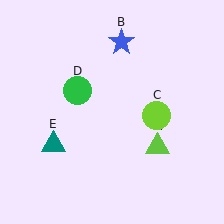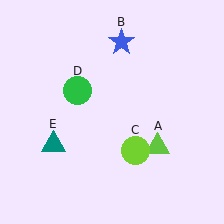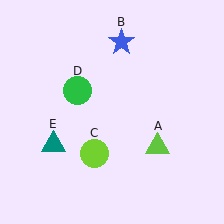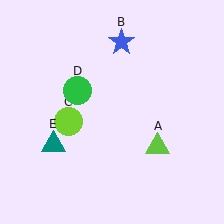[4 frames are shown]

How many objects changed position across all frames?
1 object changed position: lime circle (object C).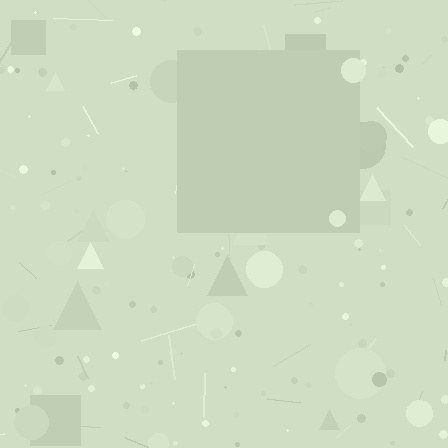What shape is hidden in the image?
A square is hidden in the image.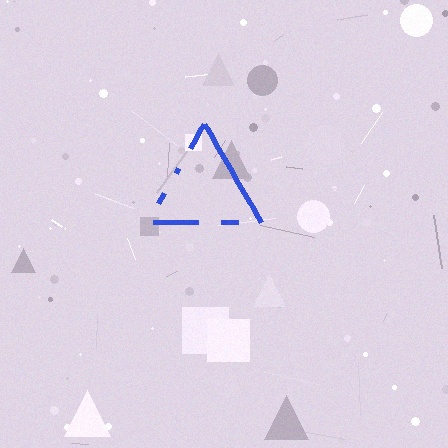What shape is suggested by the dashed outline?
The dashed outline suggests a triangle.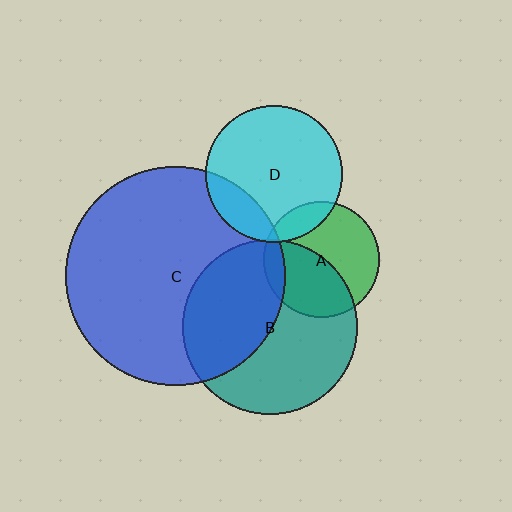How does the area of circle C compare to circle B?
Approximately 1.6 times.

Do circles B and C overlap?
Yes.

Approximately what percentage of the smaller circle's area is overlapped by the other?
Approximately 45%.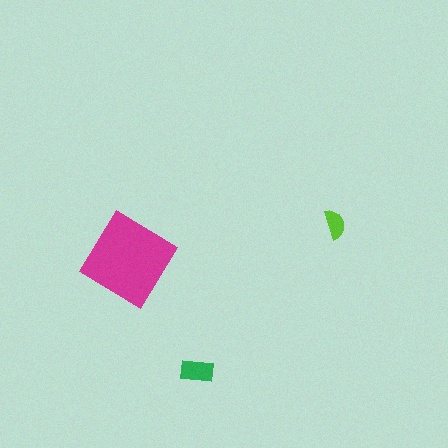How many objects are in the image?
There are 3 objects in the image.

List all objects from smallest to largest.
The lime semicircle, the green rectangle, the magenta diamond.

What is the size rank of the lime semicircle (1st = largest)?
3rd.